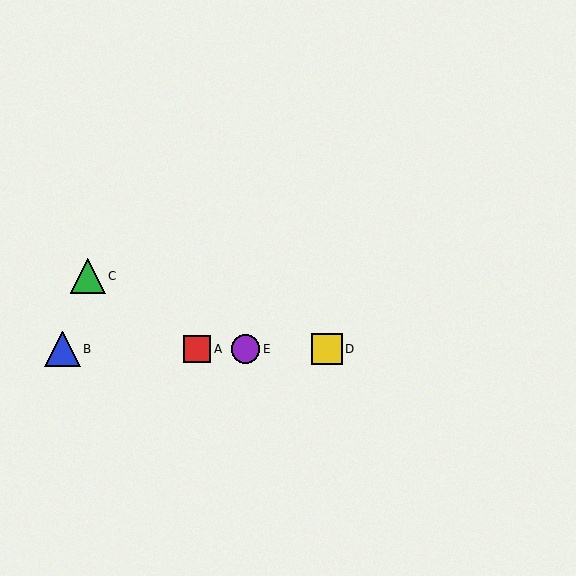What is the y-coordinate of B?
Object B is at y≈349.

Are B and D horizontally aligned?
Yes, both are at y≈349.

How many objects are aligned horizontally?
4 objects (A, B, D, E) are aligned horizontally.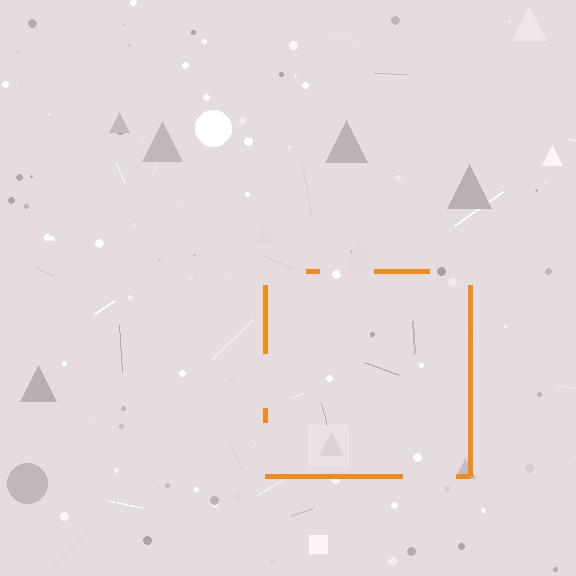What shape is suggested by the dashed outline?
The dashed outline suggests a square.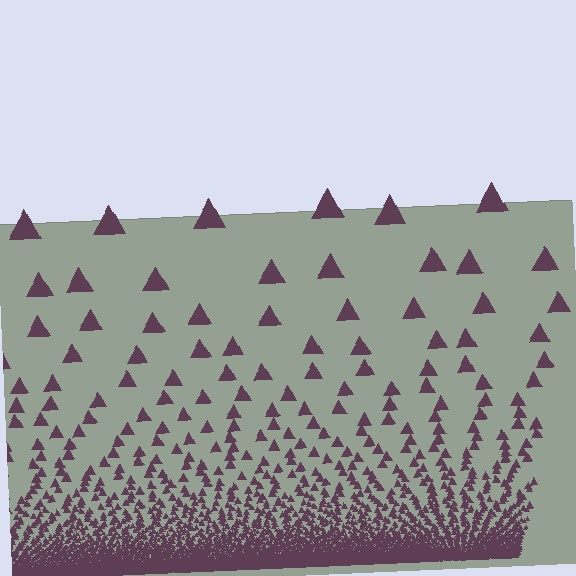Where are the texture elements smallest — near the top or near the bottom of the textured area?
Near the bottom.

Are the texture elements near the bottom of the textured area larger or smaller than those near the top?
Smaller. The gradient is inverted — elements near the bottom are smaller and denser.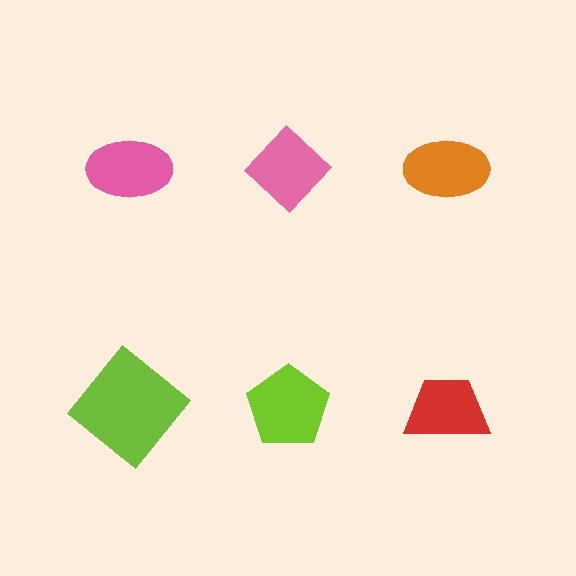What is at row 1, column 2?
A pink diamond.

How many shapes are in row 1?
3 shapes.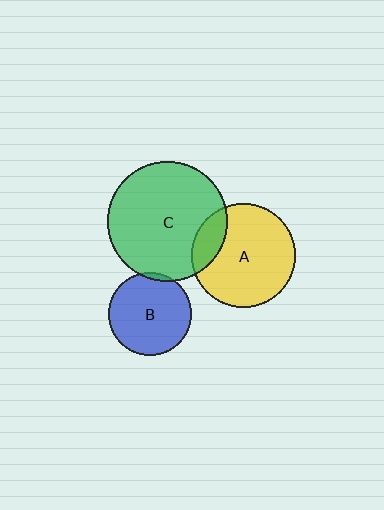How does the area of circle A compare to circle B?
Approximately 1.6 times.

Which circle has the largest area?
Circle C (green).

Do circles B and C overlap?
Yes.